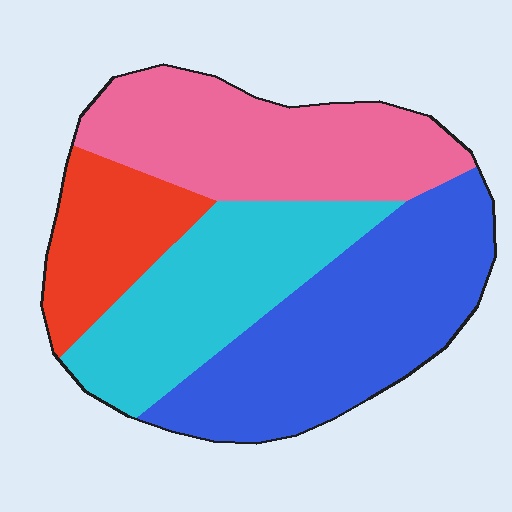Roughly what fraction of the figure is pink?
Pink takes up about one quarter (1/4) of the figure.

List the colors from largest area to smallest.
From largest to smallest: blue, pink, cyan, red.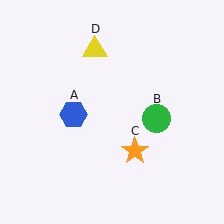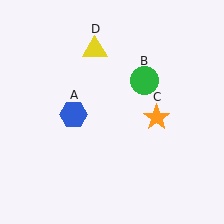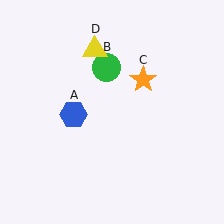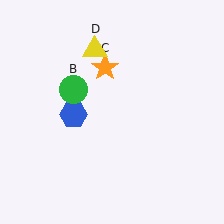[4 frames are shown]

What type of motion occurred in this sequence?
The green circle (object B), orange star (object C) rotated counterclockwise around the center of the scene.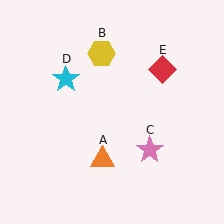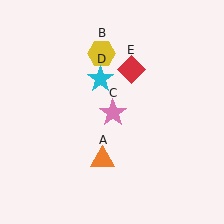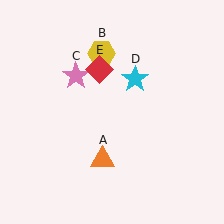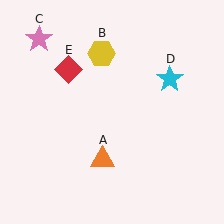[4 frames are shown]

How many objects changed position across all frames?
3 objects changed position: pink star (object C), cyan star (object D), red diamond (object E).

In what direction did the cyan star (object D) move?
The cyan star (object D) moved right.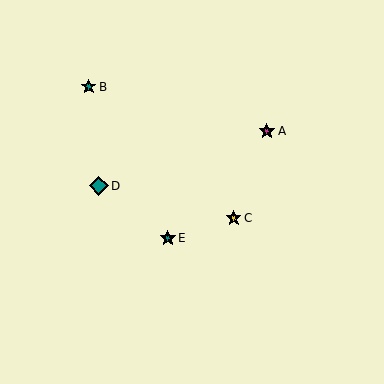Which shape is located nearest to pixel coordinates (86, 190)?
The teal diamond (labeled D) at (99, 186) is nearest to that location.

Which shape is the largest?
The teal diamond (labeled D) is the largest.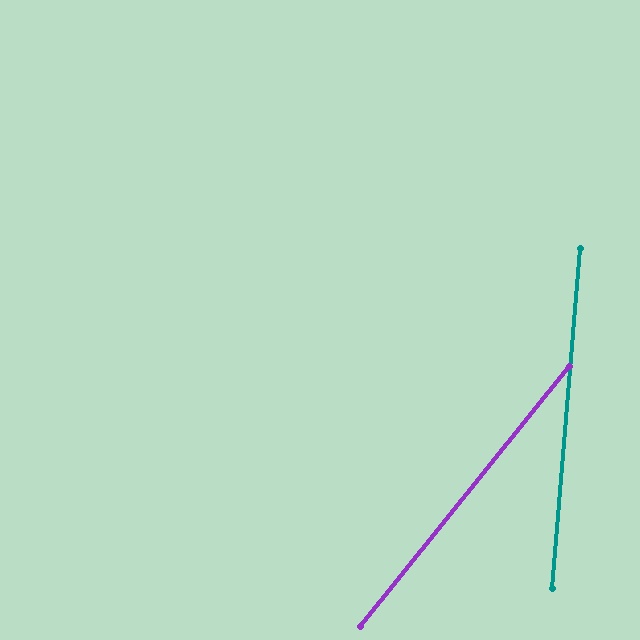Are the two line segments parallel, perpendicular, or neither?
Neither parallel nor perpendicular — they differ by about 34°.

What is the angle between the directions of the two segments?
Approximately 34 degrees.